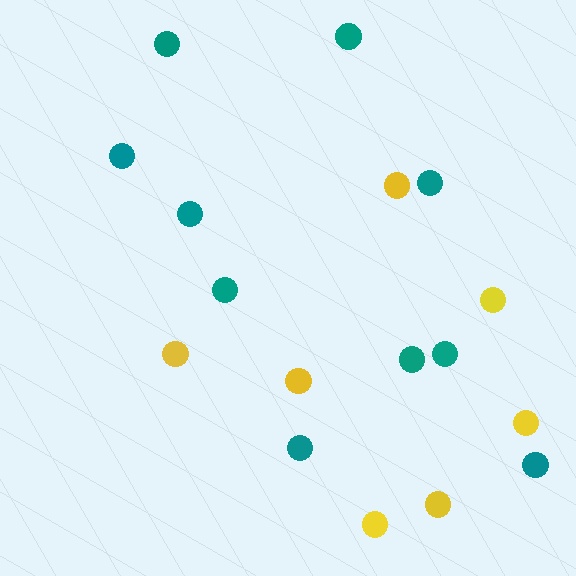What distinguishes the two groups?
There are 2 groups: one group of teal circles (10) and one group of yellow circles (7).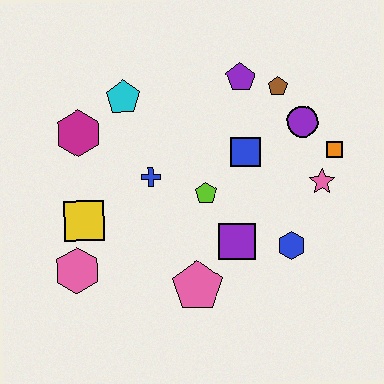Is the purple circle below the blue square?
No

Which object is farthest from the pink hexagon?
The orange square is farthest from the pink hexagon.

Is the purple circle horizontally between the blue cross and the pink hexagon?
No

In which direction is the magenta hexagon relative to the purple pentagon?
The magenta hexagon is to the left of the purple pentagon.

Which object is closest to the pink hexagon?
The yellow square is closest to the pink hexagon.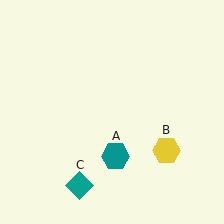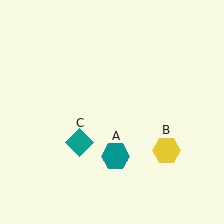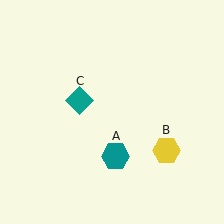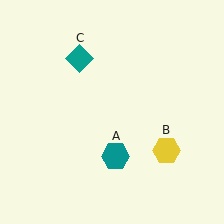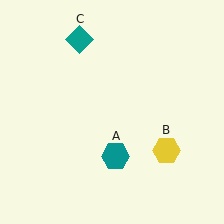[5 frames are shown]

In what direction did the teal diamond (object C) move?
The teal diamond (object C) moved up.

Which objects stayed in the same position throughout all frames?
Teal hexagon (object A) and yellow hexagon (object B) remained stationary.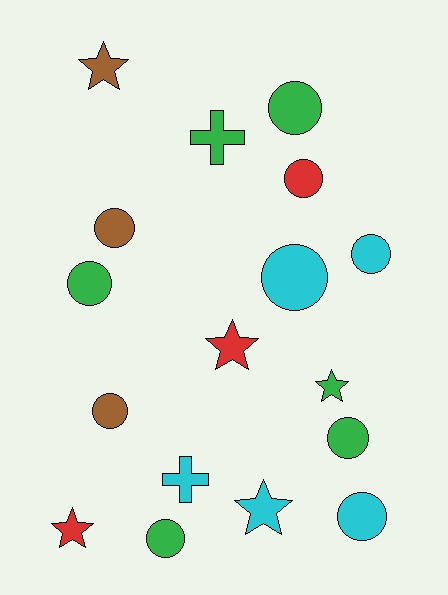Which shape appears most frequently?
Circle, with 10 objects.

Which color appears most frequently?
Green, with 6 objects.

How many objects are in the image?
There are 17 objects.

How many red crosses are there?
There are no red crosses.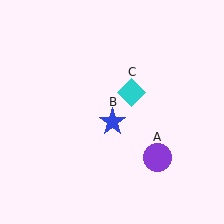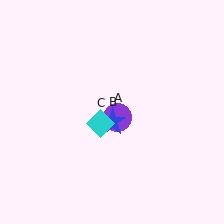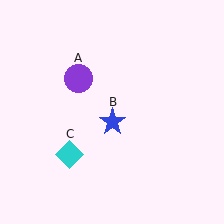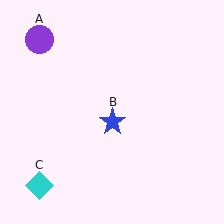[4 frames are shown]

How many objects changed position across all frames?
2 objects changed position: purple circle (object A), cyan diamond (object C).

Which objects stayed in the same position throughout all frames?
Blue star (object B) remained stationary.